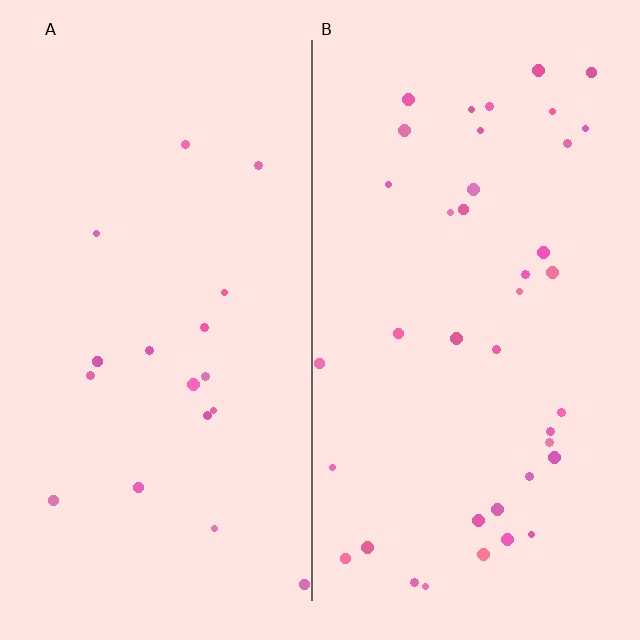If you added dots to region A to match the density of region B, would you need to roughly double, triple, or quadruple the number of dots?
Approximately double.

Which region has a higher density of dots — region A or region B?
B (the right).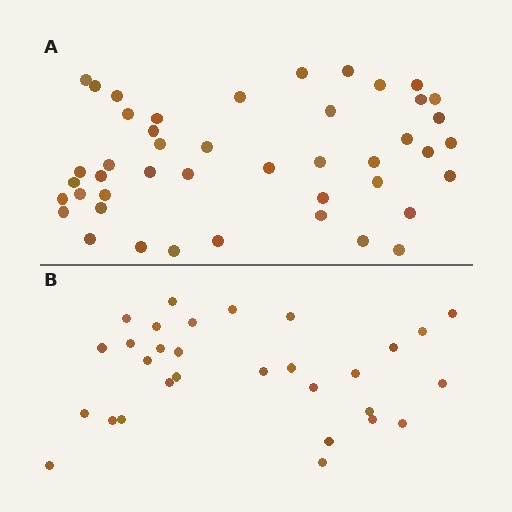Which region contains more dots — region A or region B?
Region A (the top region) has more dots.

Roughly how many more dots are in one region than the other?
Region A has approximately 15 more dots than region B.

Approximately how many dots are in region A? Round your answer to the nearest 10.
About 40 dots. (The exact count is 45, which rounds to 40.)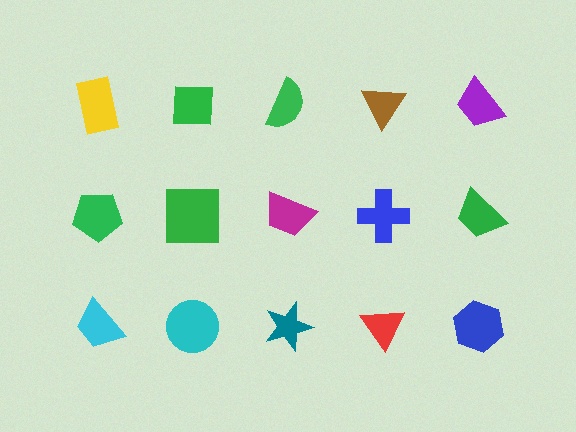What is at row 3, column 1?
A cyan trapezoid.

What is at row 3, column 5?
A blue hexagon.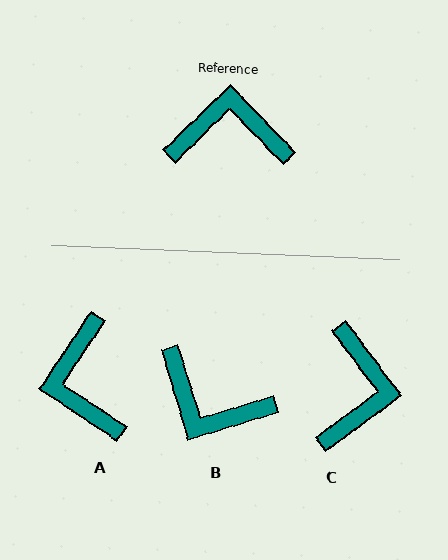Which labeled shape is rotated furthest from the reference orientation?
B, about 153 degrees away.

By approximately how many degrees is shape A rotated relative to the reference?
Approximately 102 degrees counter-clockwise.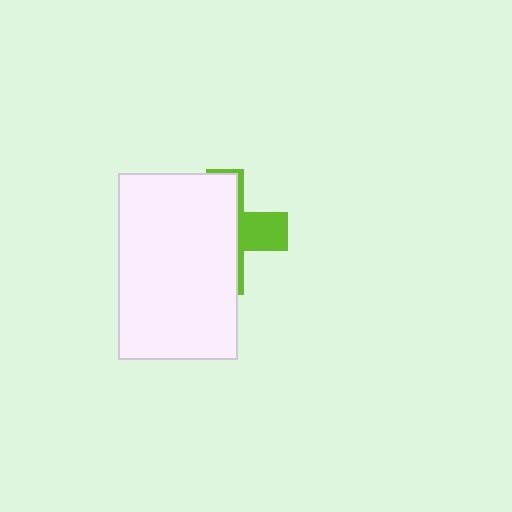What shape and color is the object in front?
The object in front is a white rectangle.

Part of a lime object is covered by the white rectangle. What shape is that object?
It is a cross.